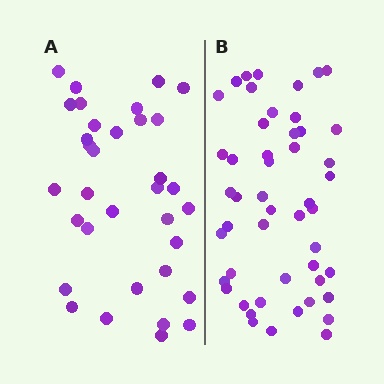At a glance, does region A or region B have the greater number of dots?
Region B (the right region) has more dots.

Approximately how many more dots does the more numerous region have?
Region B has approximately 15 more dots than region A.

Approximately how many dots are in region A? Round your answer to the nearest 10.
About 30 dots. (The exact count is 34, which rounds to 30.)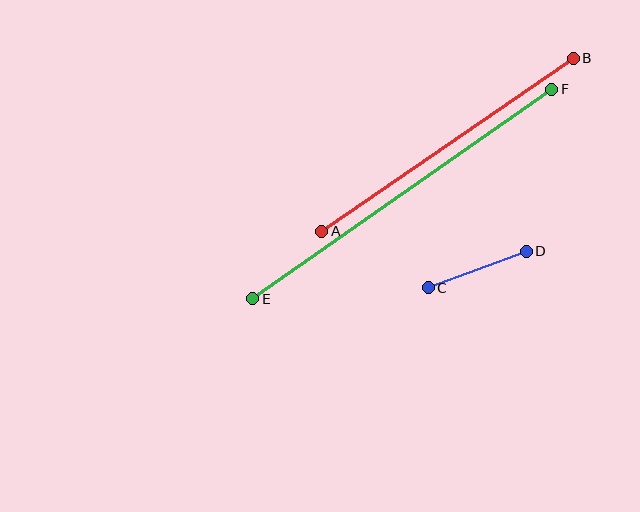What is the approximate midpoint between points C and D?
The midpoint is at approximately (477, 269) pixels.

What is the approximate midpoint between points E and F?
The midpoint is at approximately (402, 194) pixels.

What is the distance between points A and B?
The distance is approximately 305 pixels.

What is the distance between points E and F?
The distance is approximately 365 pixels.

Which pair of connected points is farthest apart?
Points E and F are farthest apart.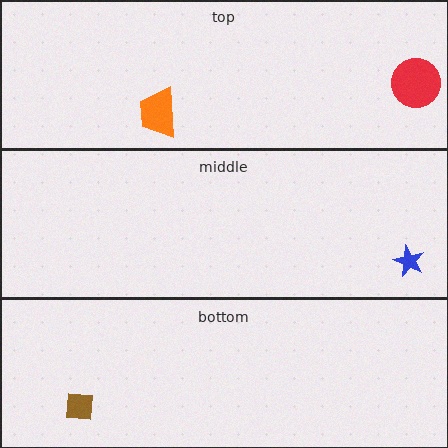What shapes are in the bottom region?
The brown square.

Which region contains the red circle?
The top region.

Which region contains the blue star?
The middle region.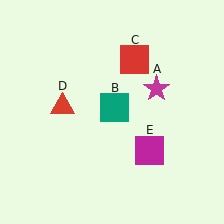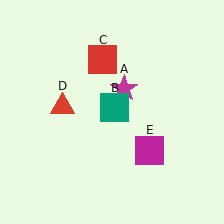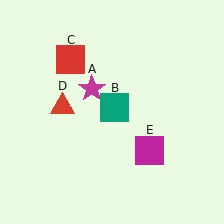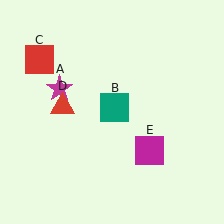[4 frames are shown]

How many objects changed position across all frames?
2 objects changed position: magenta star (object A), red square (object C).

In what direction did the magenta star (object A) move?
The magenta star (object A) moved left.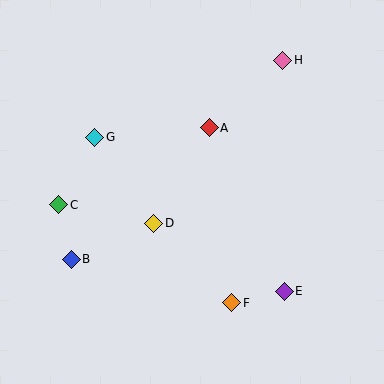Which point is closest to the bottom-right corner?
Point E is closest to the bottom-right corner.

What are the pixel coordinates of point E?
Point E is at (284, 291).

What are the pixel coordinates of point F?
Point F is at (232, 303).